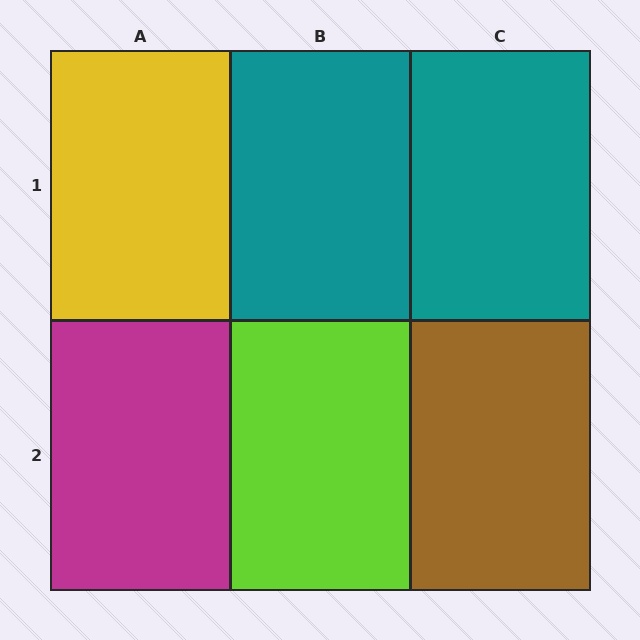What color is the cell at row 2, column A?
Magenta.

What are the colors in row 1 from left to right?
Yellow, teal, teal.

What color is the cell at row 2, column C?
Brown.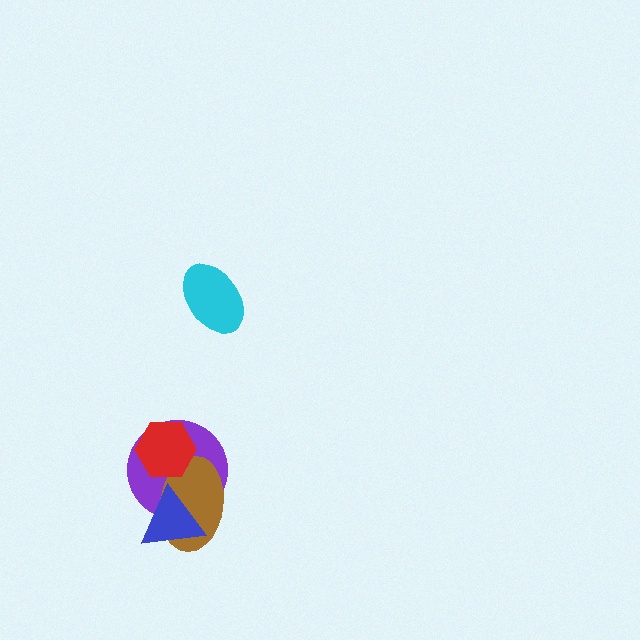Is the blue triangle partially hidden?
No, no other shape covers it.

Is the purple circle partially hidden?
Yes, it is partially covered by another shape.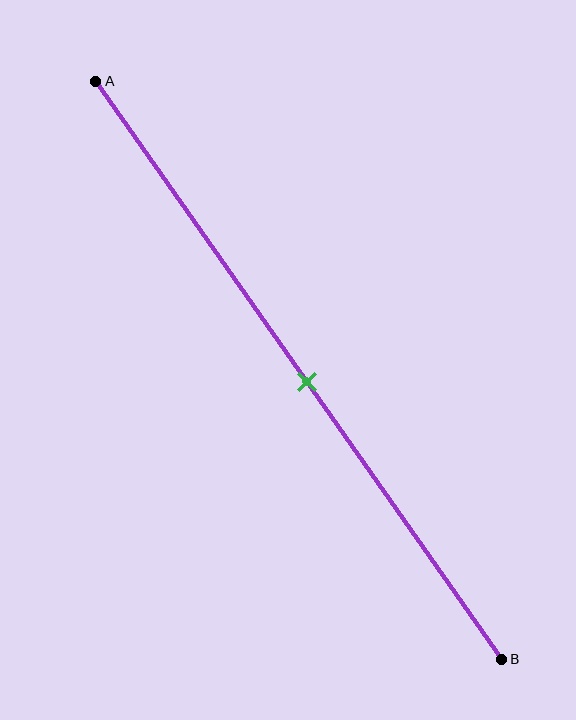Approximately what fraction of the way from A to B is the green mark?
The green mark is approximately 50% of the way from A to B.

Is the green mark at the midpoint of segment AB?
Yes, the mark is approximately at the midpoint.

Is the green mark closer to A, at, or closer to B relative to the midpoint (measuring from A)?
The green mark is approximately at the midpoint of segment AB.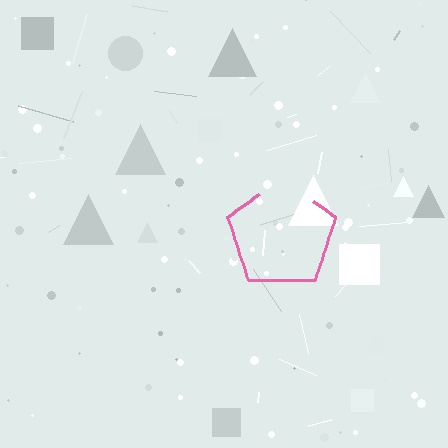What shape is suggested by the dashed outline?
The dashed outline suggests a pentagon.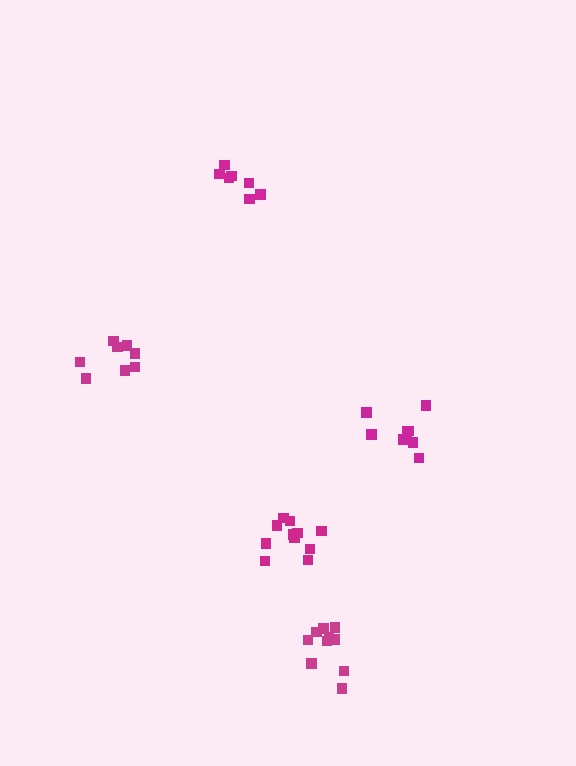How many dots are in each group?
Group 1: 11 dots, Group 2: 10 dots, Group 3: 8 dots, Group 4: 8 dots, Group 5: 7 dots (44 total).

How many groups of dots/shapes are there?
There are 5 groups.